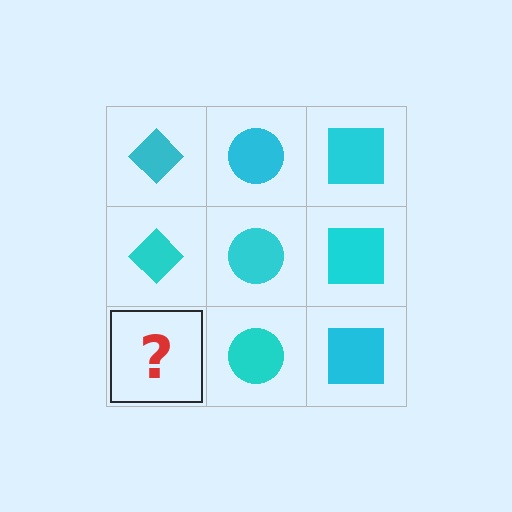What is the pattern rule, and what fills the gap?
The rule is that each column has a consistent shape. The gap should be filled with a cyan diamond.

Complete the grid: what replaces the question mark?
The question mark should be replaced with a cyan diamond.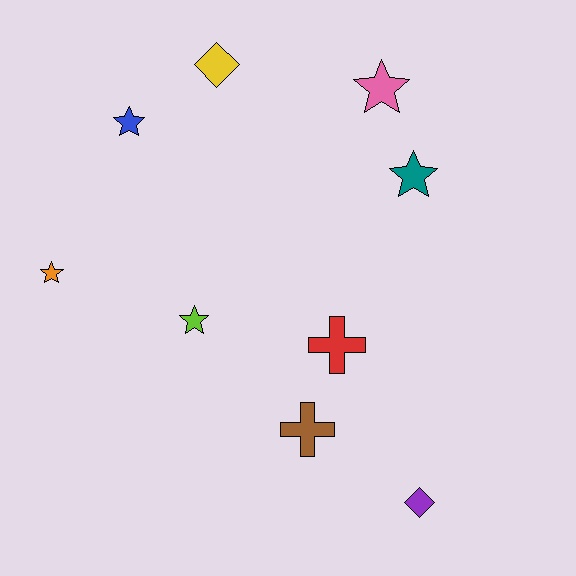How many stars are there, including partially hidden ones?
There are 5 stars.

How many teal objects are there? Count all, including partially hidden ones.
There is 1 teal object.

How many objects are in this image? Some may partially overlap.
There are 9 objects.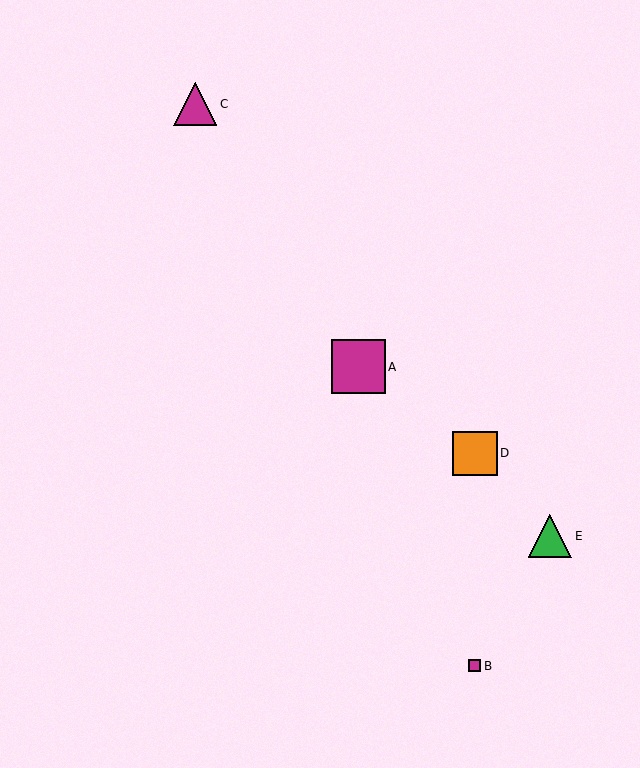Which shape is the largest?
The magenta square (labeled A) is the largest.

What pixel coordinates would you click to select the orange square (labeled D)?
Click at (475, 453) to select the orange square D.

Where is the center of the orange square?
The center of the orange square is at (475, 453).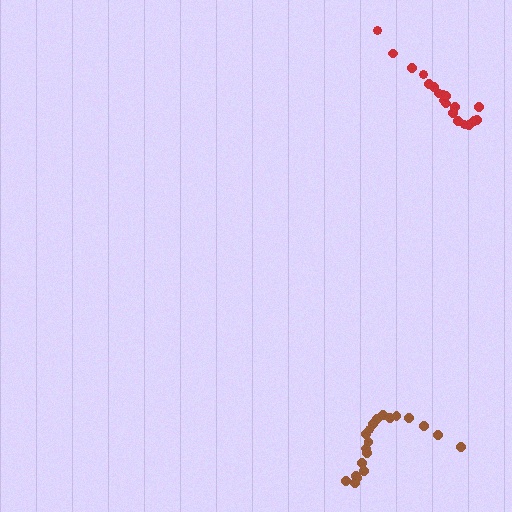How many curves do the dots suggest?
There are 2 distinct paths.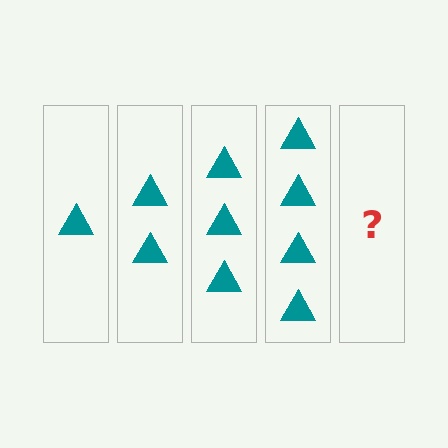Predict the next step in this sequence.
The next step is 5 triangles.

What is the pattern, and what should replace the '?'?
The pattern is that each step adds one more triangle. The '?' should be 5 triangles.